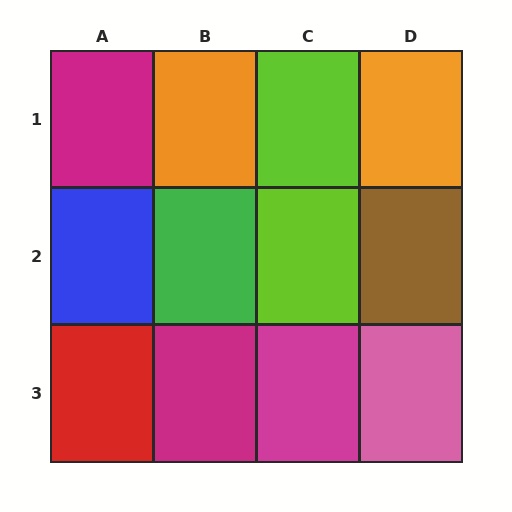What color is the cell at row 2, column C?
Lime.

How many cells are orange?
2 cells are orange.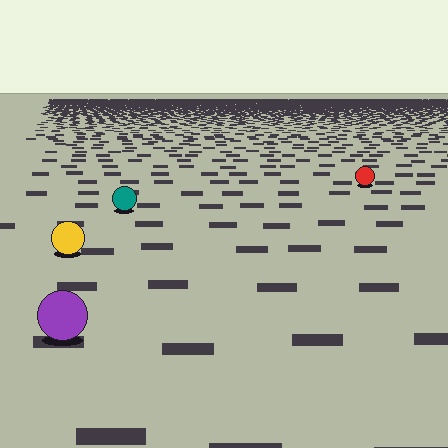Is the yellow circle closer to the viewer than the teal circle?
Yes. The yellow circle is closer — you can tell from the texture gradient: the ground texture is coarser near it.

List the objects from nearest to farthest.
From nearest to farthest: the purple circle, the yellow circle, the teal circle, the red circle.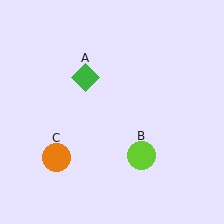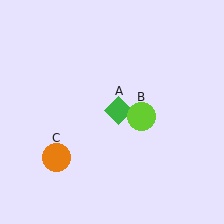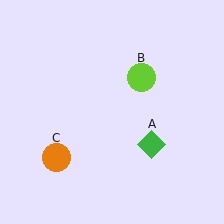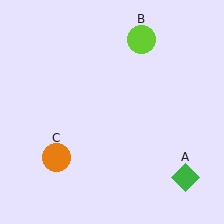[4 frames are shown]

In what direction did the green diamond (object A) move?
The green diamond (object A) moved down and to the right.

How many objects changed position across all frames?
2 objects changed position: green diamond (object A), lime circle (object B).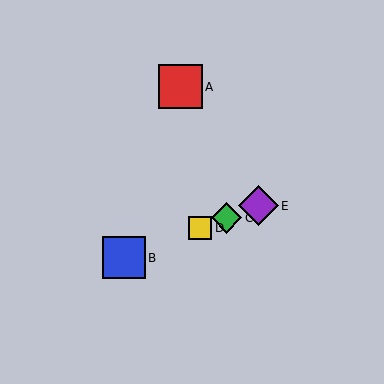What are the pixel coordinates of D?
Object D is at (200, 228).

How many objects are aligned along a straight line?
4 objects (B, C, D, E) are aligned along a straight line.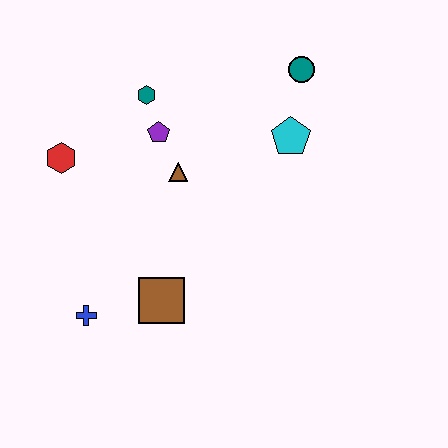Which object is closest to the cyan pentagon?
The teal circle is closest to the cyan pentagon.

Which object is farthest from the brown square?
The teal circle is farthest from the brown square.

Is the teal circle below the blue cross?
No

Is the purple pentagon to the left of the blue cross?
No